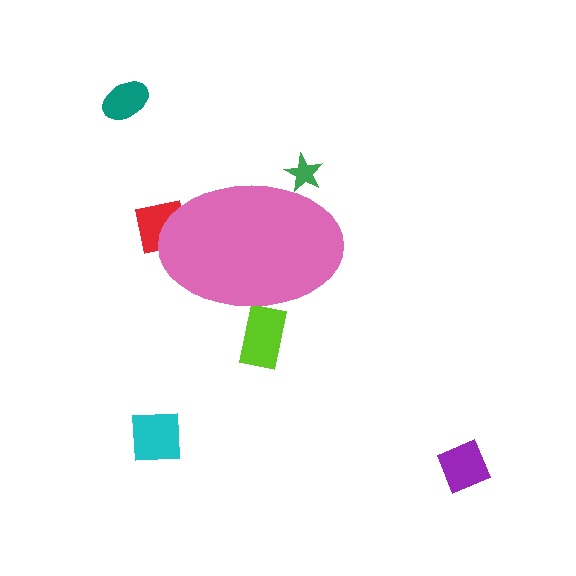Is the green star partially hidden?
Yes, the green star is partially hidden behind the pink ellipse.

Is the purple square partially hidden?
No, the purple square is fully visible.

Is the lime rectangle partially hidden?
Yes, the lime rectangle is partially hidden behind the pink ellipse.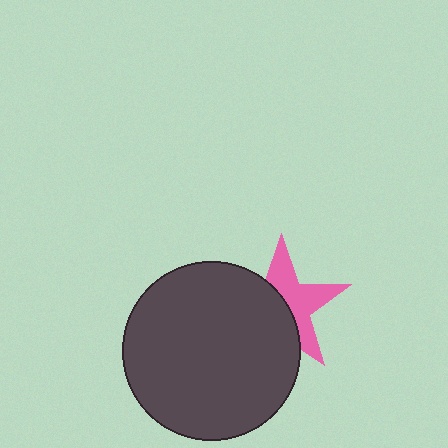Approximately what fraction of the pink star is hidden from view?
Roughly 51% of the pink star is hidden behind the dark gray circle.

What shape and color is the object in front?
The object in front is a dark gray circle.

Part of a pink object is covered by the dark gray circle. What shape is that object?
It is a star.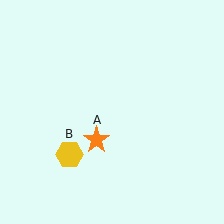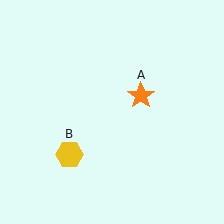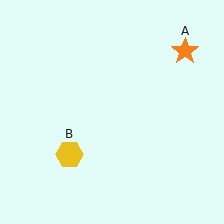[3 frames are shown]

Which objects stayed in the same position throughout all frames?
Yellow hexagon (object B) remained stationary.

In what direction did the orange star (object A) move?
The orange star (object A) moved up and to the right.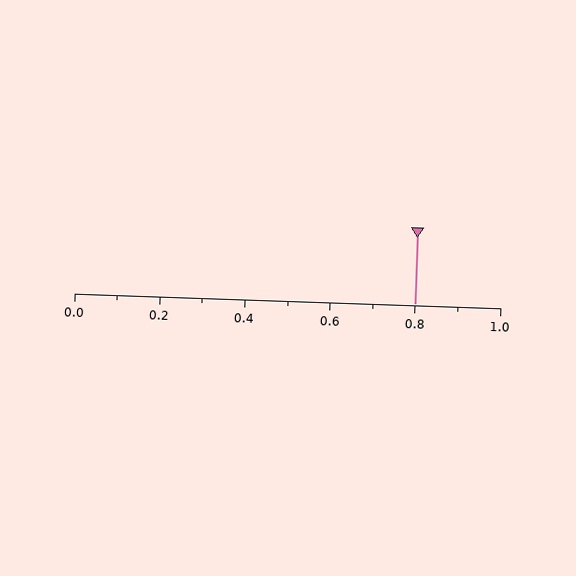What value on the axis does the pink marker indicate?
The marker indicates approximately 0.8.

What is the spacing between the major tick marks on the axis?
The major ticks are spaced 0.2 apart.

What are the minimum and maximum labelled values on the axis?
The axis runs from 0.0 to 1.0.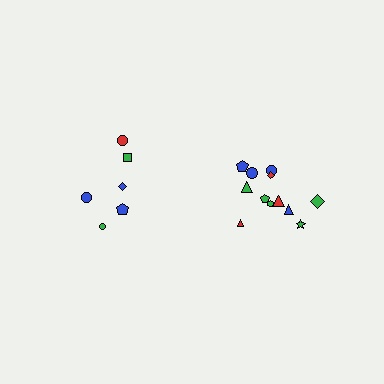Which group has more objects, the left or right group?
The right group.